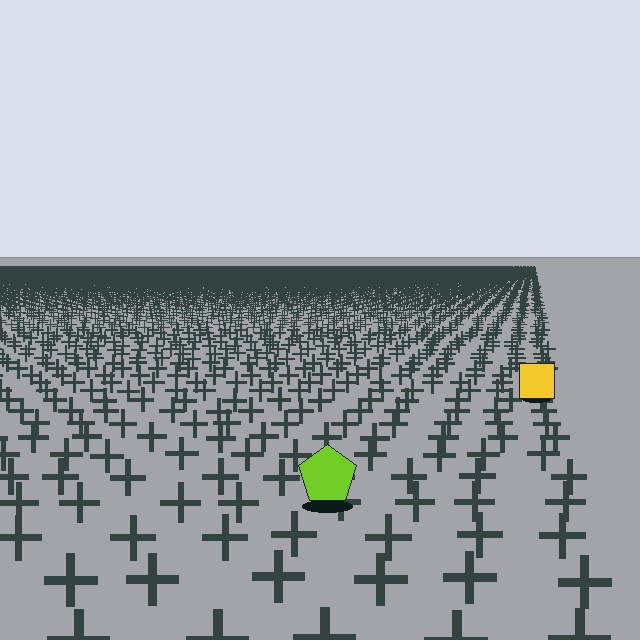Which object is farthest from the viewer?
The yellow square is farthest from the viewer. It appears smaller and the ground texture around it is denser.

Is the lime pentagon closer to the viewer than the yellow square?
Yes. The lime pentagon is closer — you can tell from the texture gradient: the ground texture is coarser near it.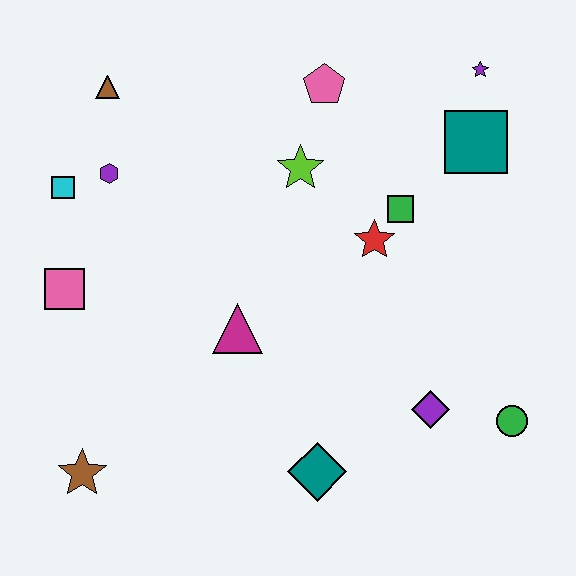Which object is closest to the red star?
The green square is closest to the red star.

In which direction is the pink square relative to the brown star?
The pink square is above the brown star.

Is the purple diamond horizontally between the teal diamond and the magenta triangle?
No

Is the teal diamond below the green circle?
Yes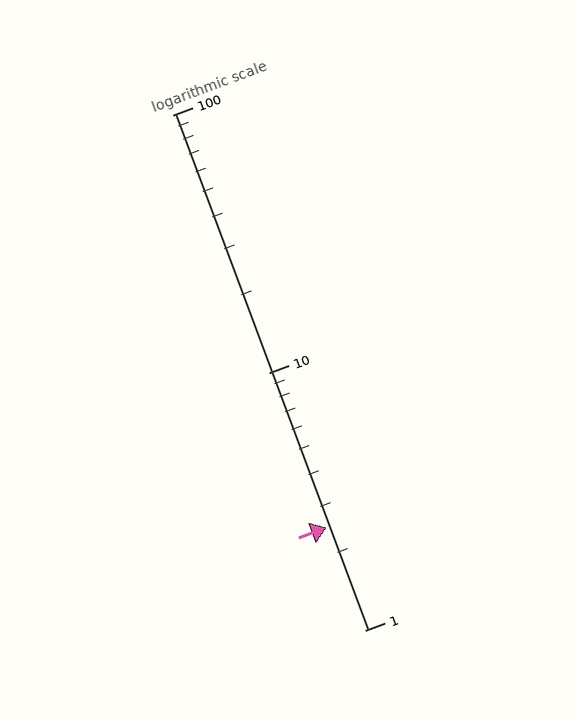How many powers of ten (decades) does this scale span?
The scale spans 2 decades, from 1 to 100.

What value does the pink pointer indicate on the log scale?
The pointer indicates approximately 2.5.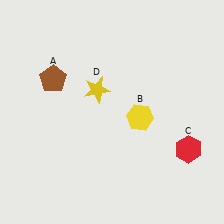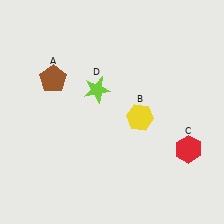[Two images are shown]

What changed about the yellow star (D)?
In Image 1, D is yellow. In Image 2, it changed to lime.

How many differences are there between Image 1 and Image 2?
There is 1 difference between the two images.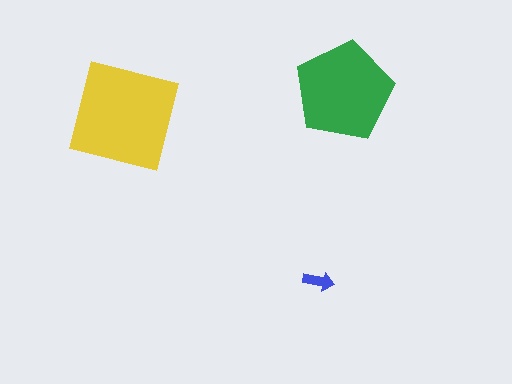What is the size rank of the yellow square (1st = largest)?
1st.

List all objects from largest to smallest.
The yellow square, the green pentagon, the blue arrow.